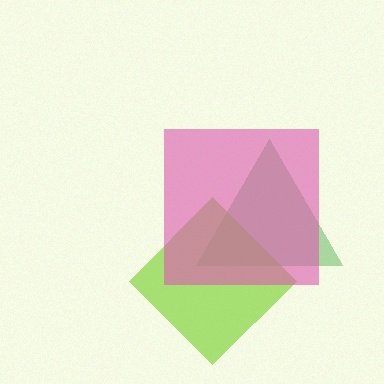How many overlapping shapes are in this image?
There are 3 overlapping shapes in the image.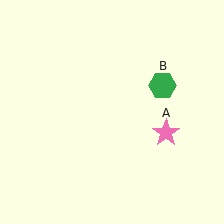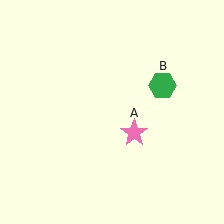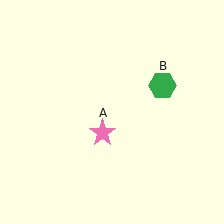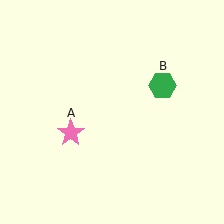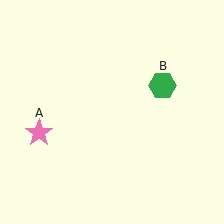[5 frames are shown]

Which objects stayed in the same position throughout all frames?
Green hexagon (object B) remained stationary.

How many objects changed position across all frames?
1 object changed position: pink star (object A).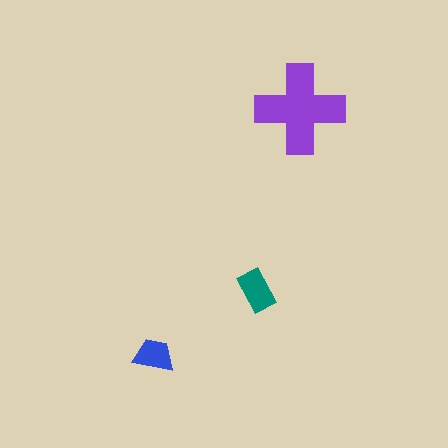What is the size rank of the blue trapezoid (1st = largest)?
3rd.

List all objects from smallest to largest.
The blue trapezoid, the teal rectangle, the purple cross.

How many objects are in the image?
There are 3 objects in the image.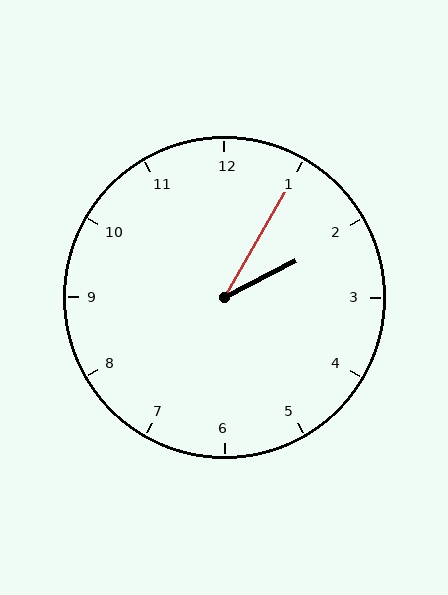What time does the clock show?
2:05.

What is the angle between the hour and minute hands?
Approximately 32 degrees.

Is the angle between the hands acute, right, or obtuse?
It is acute.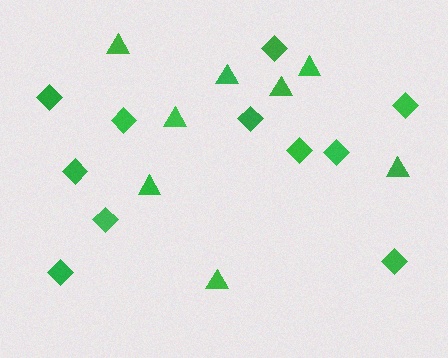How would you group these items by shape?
There are 2 groups: one group of diamonds (11) and one group of triangles (8).